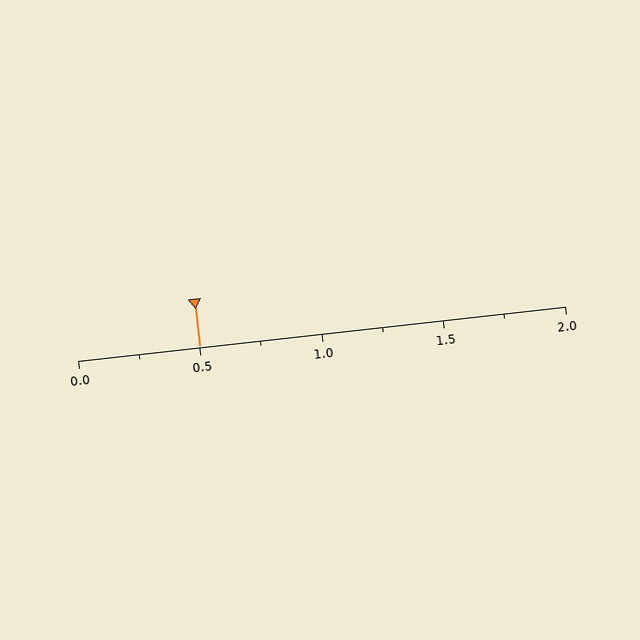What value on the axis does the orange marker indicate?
The marker indicates approximately 0.5.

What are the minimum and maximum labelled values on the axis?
The axis runs from 0.0 to 2.0.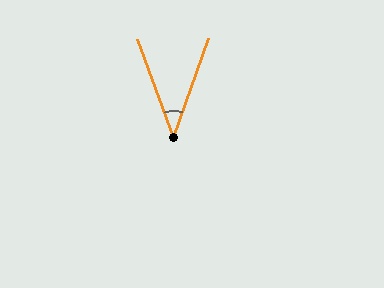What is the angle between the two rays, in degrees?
Approximately 39 degrees.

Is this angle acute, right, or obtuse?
It is acute.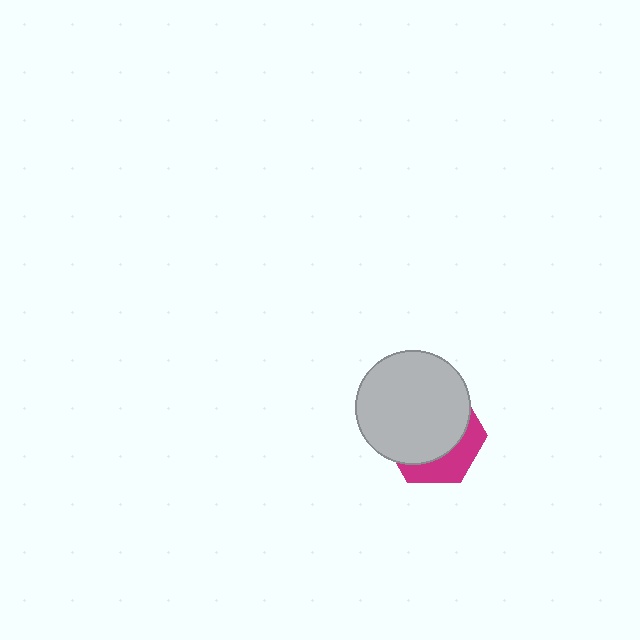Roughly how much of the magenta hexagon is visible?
A small part of it is visible (roughly 32%).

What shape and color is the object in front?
The object in front is a light gray circle.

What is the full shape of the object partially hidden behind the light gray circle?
The partially hidden object is a magenta hexagon.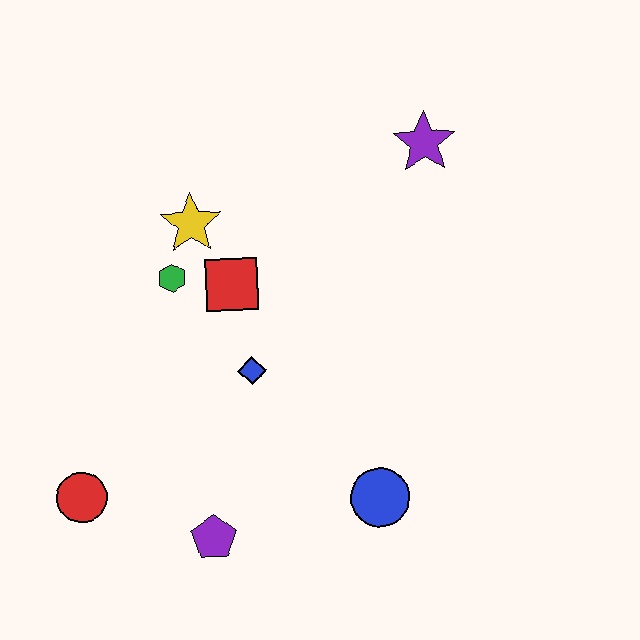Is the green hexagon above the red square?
Yes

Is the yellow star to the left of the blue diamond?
Yes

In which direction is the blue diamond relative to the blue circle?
The blue diamond is above the blue circle.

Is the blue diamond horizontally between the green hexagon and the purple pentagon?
No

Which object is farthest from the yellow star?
The blue circle is farthest from the yellow star.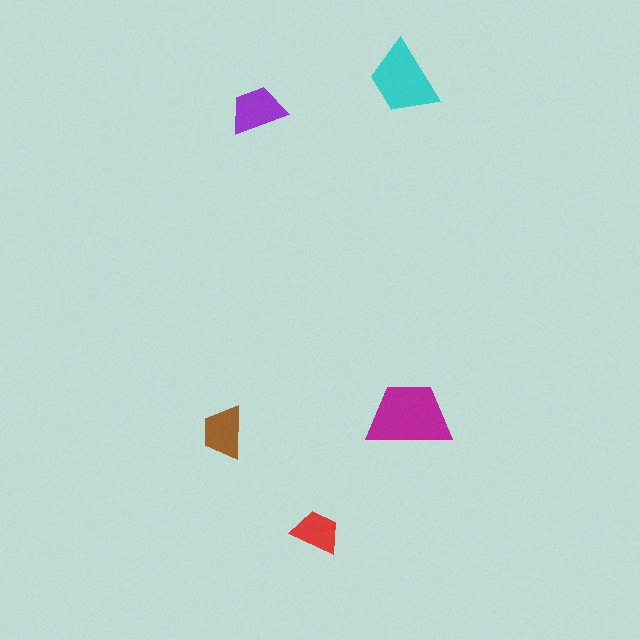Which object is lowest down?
The red trapezoid is bottommost.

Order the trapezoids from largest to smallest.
the magenta one, the cyan one, the purple one, the brown one, the red one.